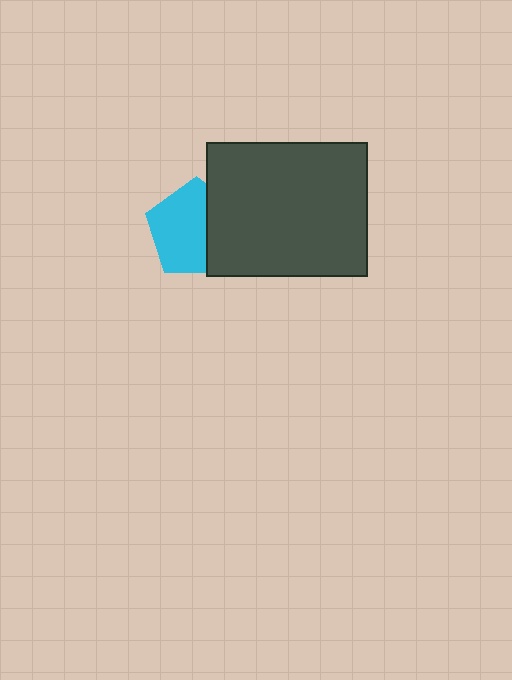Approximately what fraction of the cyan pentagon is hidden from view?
Roughly 37% of the cyan pentagon is hidden behind the dark gray rectangle.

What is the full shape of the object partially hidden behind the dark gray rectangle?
The partially hidden object is a cyan pentagon.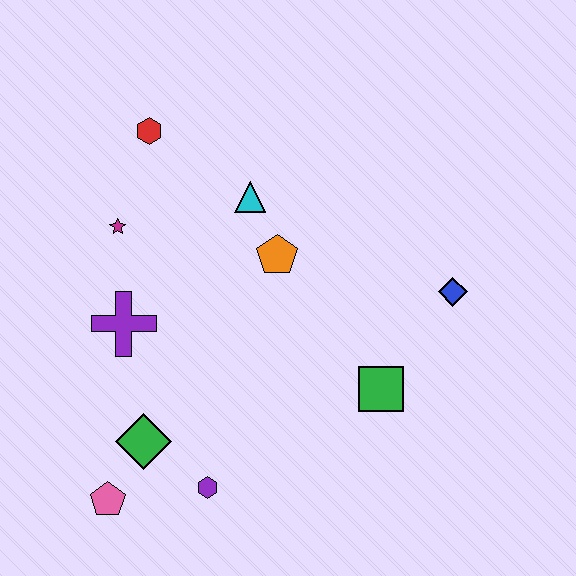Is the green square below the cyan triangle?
Yes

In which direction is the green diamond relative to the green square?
The green diamond is to the left of the green square.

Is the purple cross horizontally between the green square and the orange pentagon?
No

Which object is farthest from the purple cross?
The blue diamond is farthest from the purple cross.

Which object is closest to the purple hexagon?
The green diamond is closest to the purple hexagon.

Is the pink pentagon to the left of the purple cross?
Yes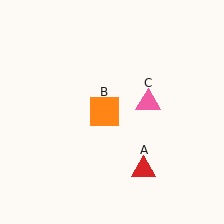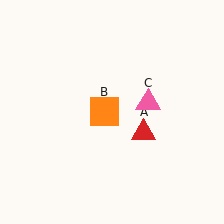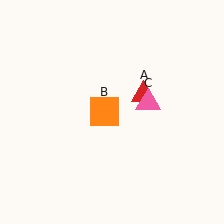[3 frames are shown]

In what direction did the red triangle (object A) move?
The red triangle (object A) moved up.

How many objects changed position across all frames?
1 object changed position: red triangle (object A).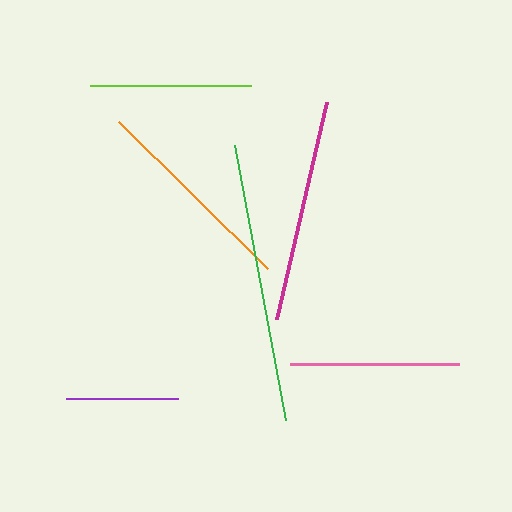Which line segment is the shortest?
The purple line is the shortest at approximately 112 pixels.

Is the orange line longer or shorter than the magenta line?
The magenta line is longer than the orange line.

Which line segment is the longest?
The green line is the longest at approximately 280 pixels.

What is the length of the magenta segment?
The magenta segment is approximately 223 pixels long.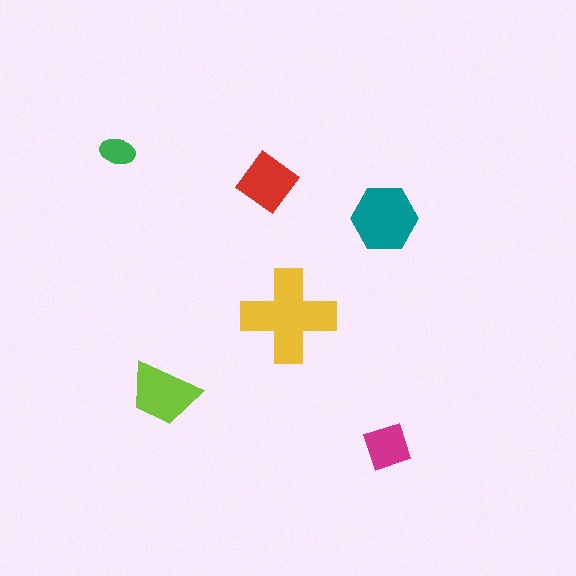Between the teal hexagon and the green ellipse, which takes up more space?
The teal hexagon.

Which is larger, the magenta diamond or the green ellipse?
The magenta diamond.